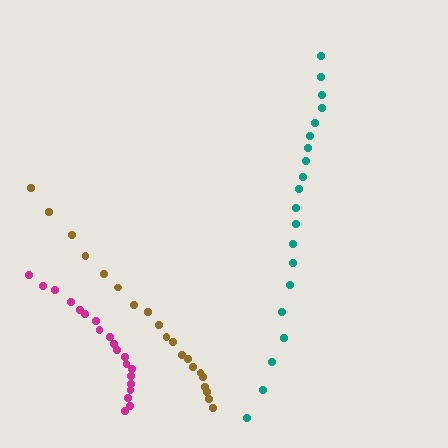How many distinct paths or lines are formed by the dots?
There are 3 distinct paths.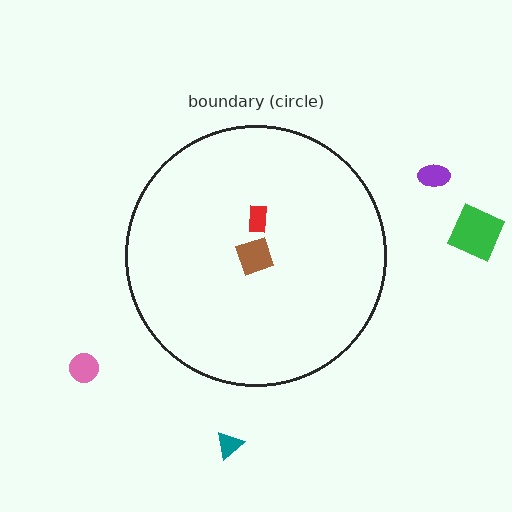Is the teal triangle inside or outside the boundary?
Outside.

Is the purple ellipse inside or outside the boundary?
Outside.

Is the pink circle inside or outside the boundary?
Outside.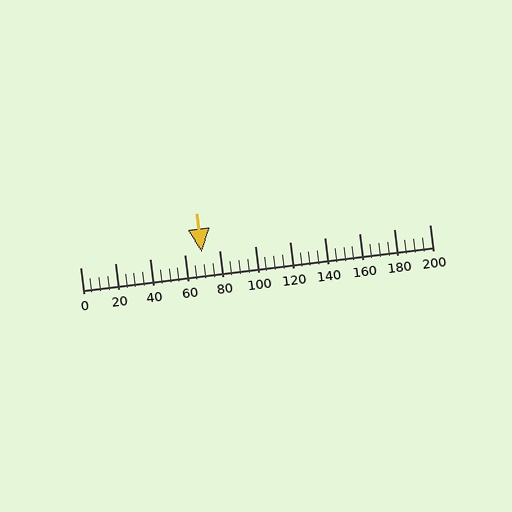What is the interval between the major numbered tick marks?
The major tick marks are spaced 20 units apart.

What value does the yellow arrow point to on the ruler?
The yellow arrow points to approximately 70.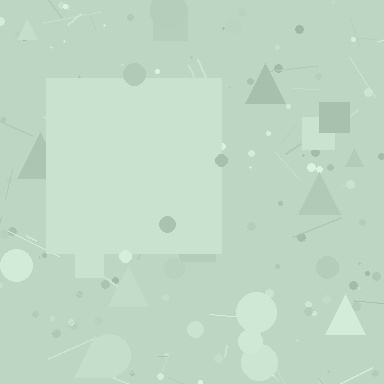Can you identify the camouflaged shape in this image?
The camouflaged shape is a square.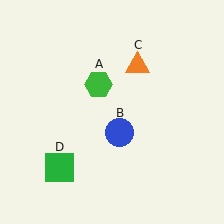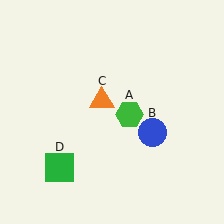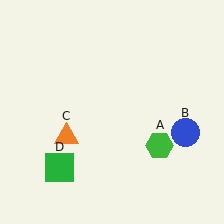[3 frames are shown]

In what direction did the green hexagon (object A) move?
The green hexagon (object A) moved down and to the right.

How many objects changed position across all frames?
3 objects changed position: green hexagon (object A), blue circle (object B), orange triangle (object C).